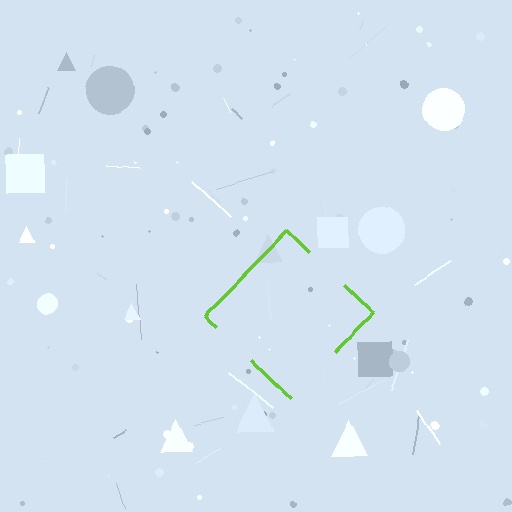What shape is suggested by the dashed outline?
The dashed outline suggests a diamond.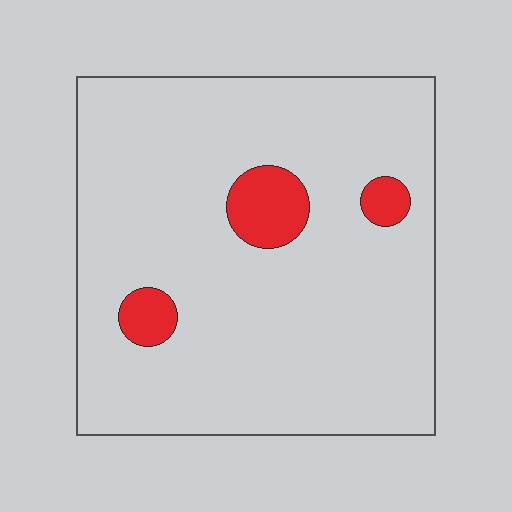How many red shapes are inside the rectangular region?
3.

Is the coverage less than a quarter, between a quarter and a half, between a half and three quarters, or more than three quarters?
Less than a quarter.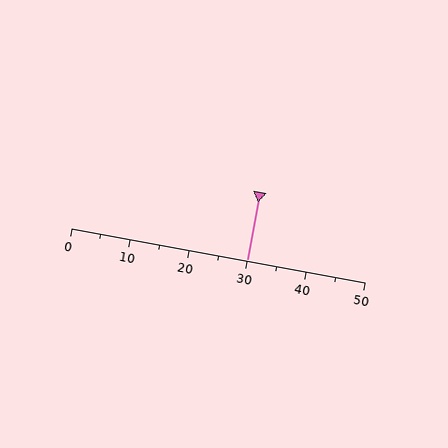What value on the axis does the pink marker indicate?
The marker indicates approximately 30.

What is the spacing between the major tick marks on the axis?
The major ticks are spaced 10 apart.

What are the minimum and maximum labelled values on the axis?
The axis runs from 0 to 50.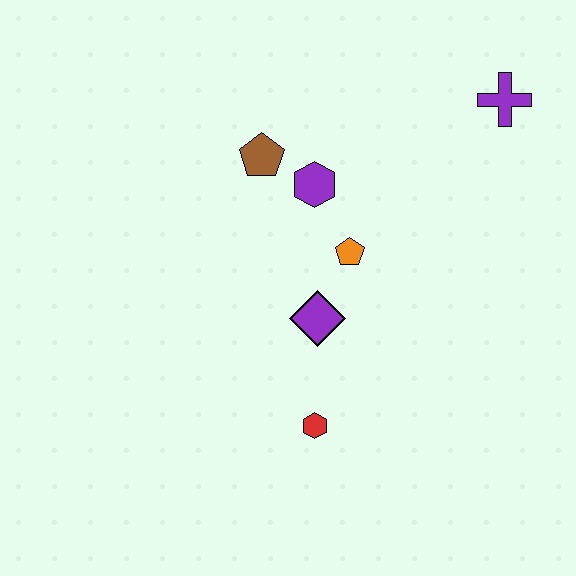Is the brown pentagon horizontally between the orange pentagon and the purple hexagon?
No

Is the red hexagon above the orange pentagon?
No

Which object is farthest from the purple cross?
The red hexagon is farthest from the purple cross.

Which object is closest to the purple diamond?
The orange pentagon is closest to the purple diamond.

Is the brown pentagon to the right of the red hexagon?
No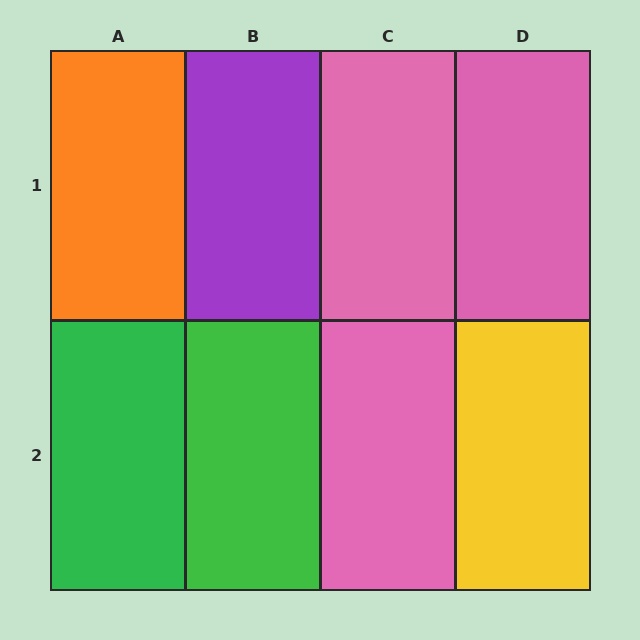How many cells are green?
2 cells are green.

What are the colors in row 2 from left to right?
Green, green, pink, yellow.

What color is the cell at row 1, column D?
Pink.